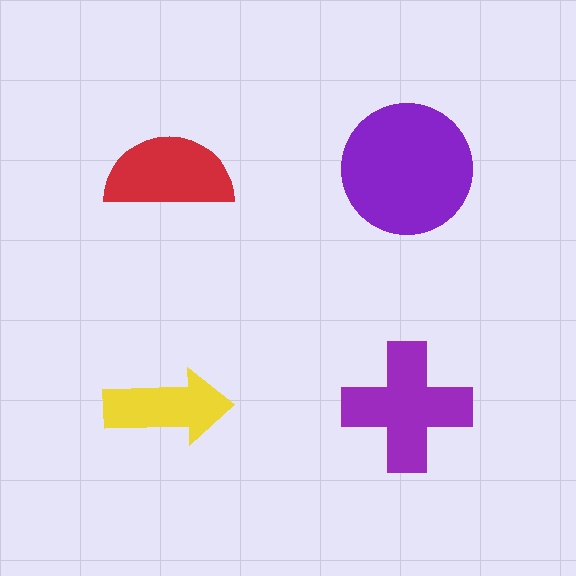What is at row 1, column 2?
A purple circle.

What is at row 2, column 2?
A purple cross.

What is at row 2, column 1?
A yellow arrow.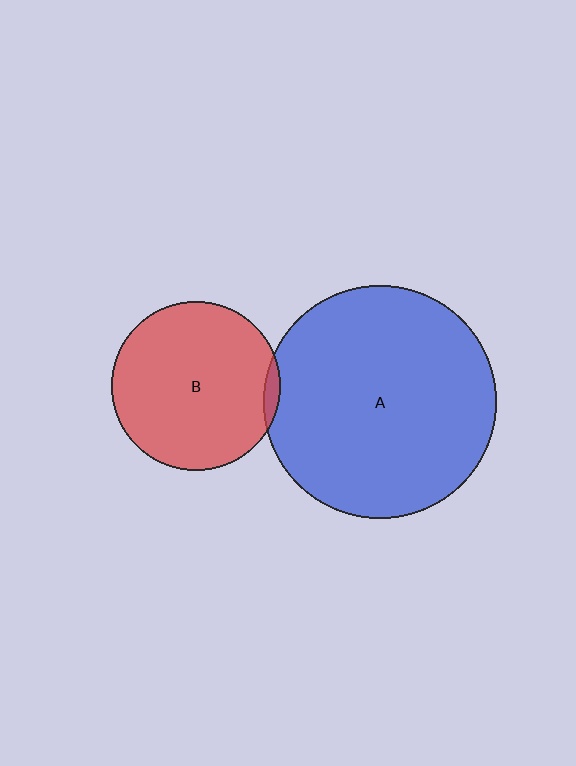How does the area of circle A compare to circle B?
Approximately 1.9 times.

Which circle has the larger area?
Circle A (blue).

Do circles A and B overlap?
Yes.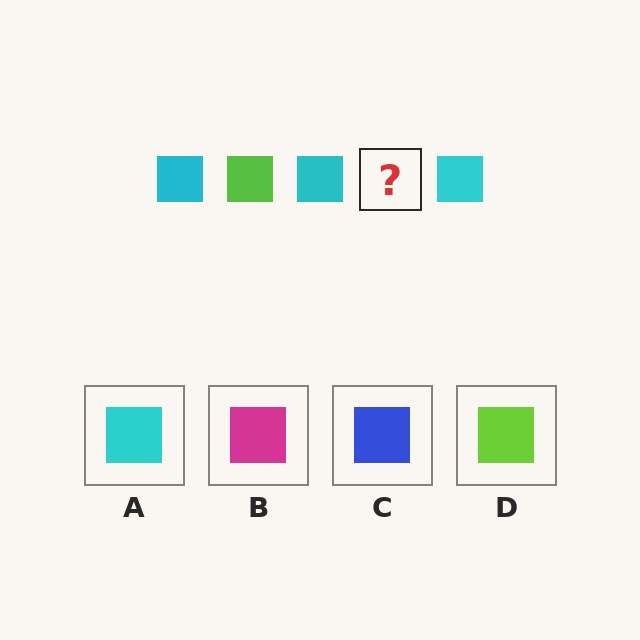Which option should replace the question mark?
Option D.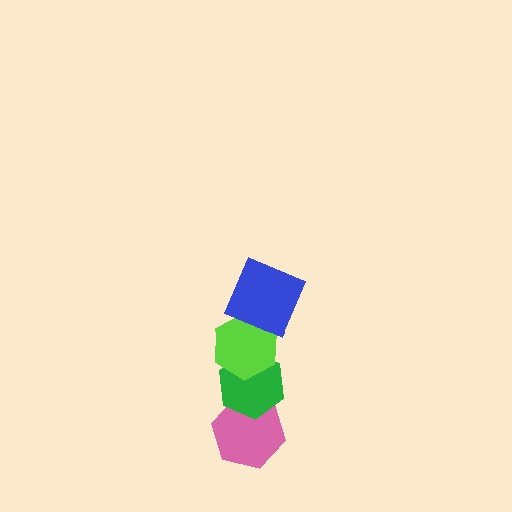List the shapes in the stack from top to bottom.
From top to bottom: the blue square, the lime hexagon, the green hexagon, the pink hexagon.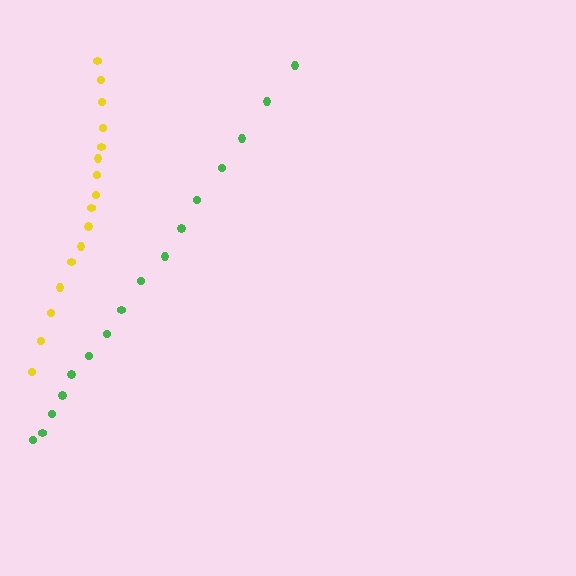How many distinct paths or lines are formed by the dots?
There are 2 distinct paths.